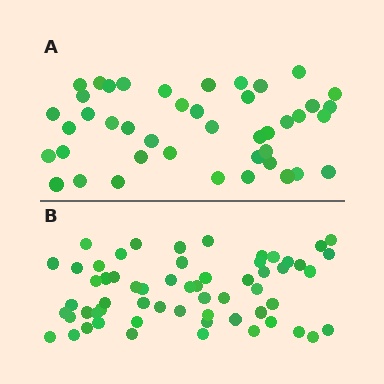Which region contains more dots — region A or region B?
Region B (the bottom region) has more dots.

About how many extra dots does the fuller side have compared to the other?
Region B has approximately 15 more dots than region A.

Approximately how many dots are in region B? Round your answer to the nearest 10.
About 60 dots.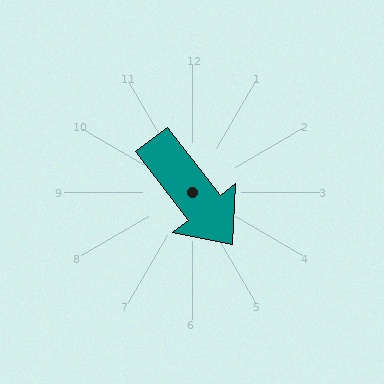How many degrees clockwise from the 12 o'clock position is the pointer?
Approximately 142 degrees.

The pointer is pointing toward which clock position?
Roughly 5 o'clock.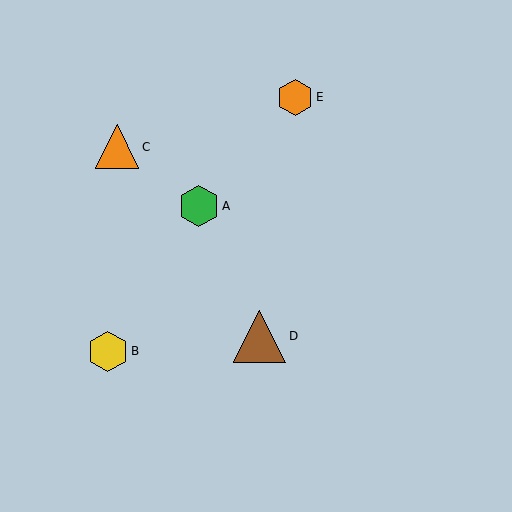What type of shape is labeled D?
Shape D is a brown triangle.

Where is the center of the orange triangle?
The center of the orange triangle is at (117, 147).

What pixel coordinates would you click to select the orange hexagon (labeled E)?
Click at (295, 97) to select the orange hexagon E.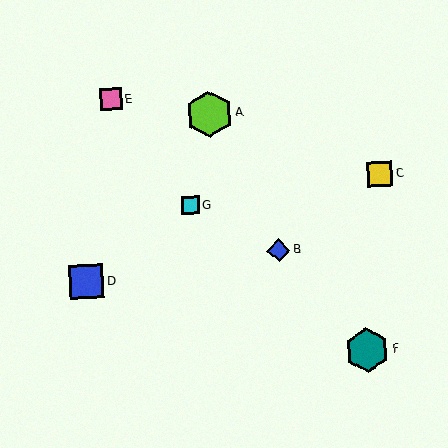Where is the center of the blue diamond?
The center of the blue diamond is at (279, 251).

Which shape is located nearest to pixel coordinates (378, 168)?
The yellow square (labeled C) at (380, 174) is nearest to that location.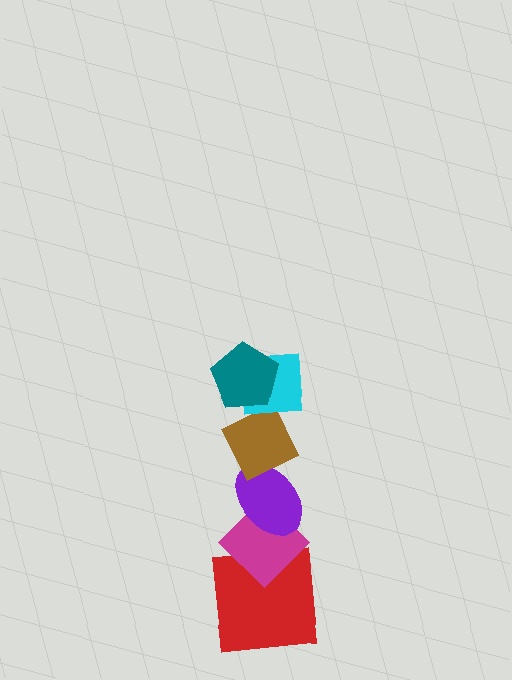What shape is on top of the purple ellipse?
The brown diamond is on top of the purple ellipse.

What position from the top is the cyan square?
The cyan square is 2nd from the top.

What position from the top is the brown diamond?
The brown diamond is 3rd from the top.